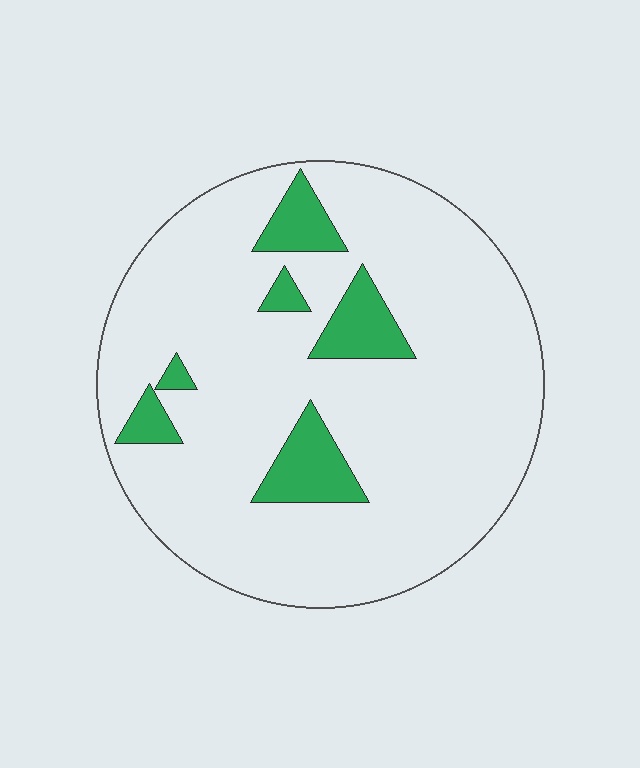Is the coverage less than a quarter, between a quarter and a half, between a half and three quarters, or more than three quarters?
Less than a quarter.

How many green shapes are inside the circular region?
6.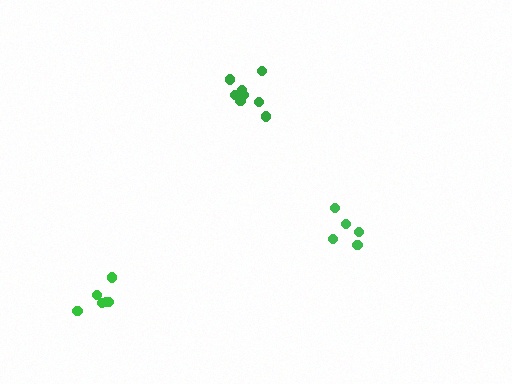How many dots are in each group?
Group 1: 6 dots, Group 2: 5 dots, Group 3: 8 dots (19 total).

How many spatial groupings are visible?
There are 3 spatial groupings.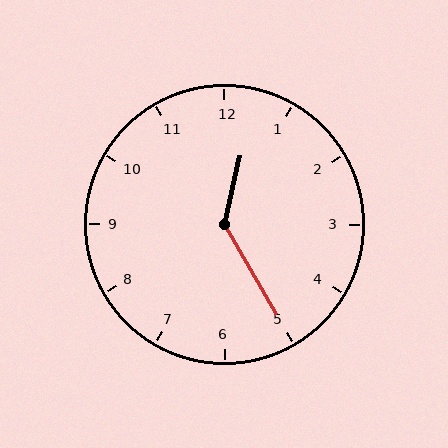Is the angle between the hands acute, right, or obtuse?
It is obtuse.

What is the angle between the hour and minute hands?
Approximately 138 degrees.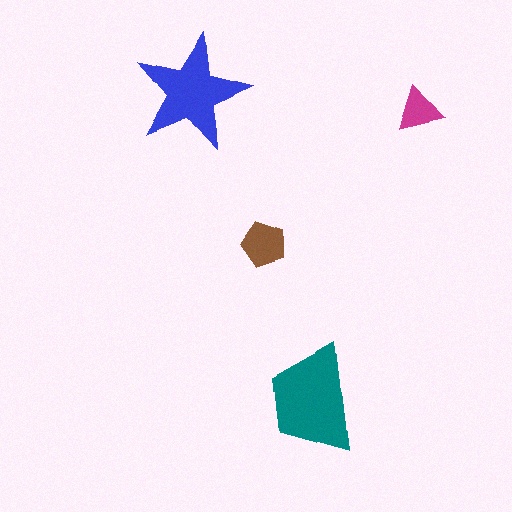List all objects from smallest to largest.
The magenta triangle, the brown pentagon, the blue star, the teal trapezoid.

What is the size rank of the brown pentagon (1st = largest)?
3rd.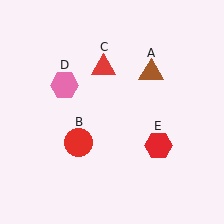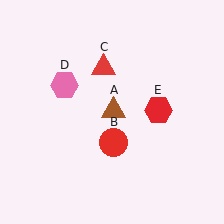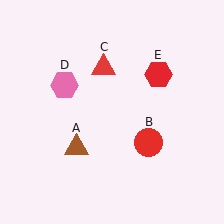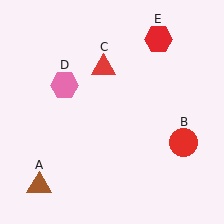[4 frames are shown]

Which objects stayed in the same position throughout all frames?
Red triangle (object C) and pink hexagon (object D) remained stationary.